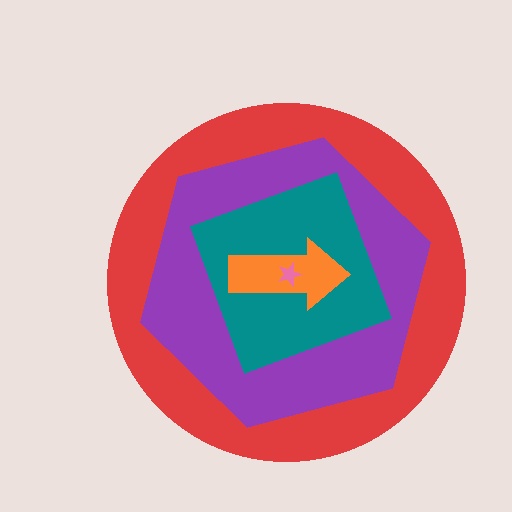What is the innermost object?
The pink star.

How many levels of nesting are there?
5.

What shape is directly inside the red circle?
The purple hexagon.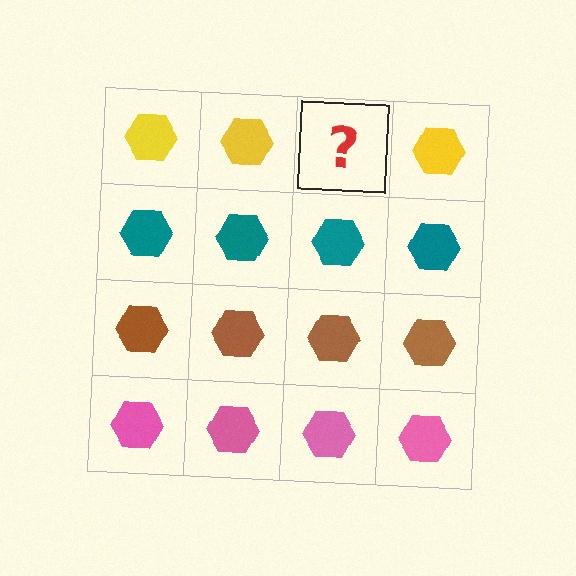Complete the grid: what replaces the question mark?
The question mark should be replaced with a yellow hexagon.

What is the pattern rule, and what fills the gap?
The rule is that each row has a consistent color. The gap should be filled with a yellow hexagon.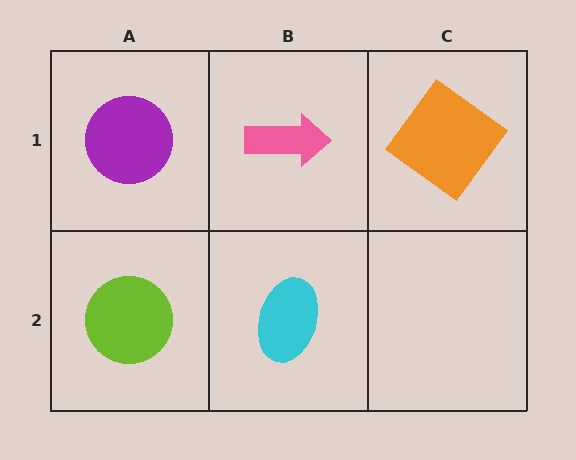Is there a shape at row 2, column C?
No, that cell is empty.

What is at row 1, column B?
A pink arrow.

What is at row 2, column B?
A cyan ellipse.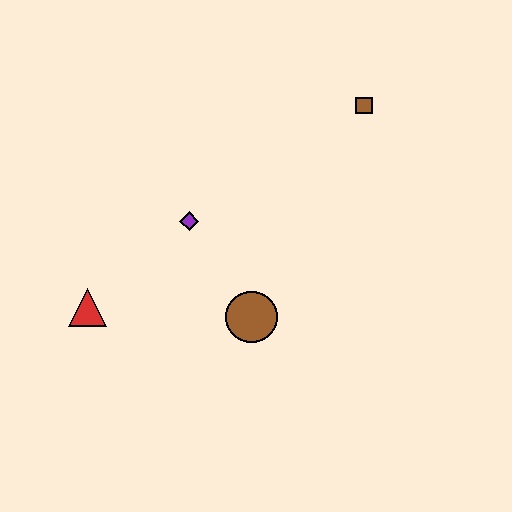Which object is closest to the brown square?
The purple diamond is closest to the brown square.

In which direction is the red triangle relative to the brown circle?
The red triangle is to the left of the brown circle.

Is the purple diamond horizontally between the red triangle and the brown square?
Yes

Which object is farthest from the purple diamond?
The brown square is farthest from the purple diamond.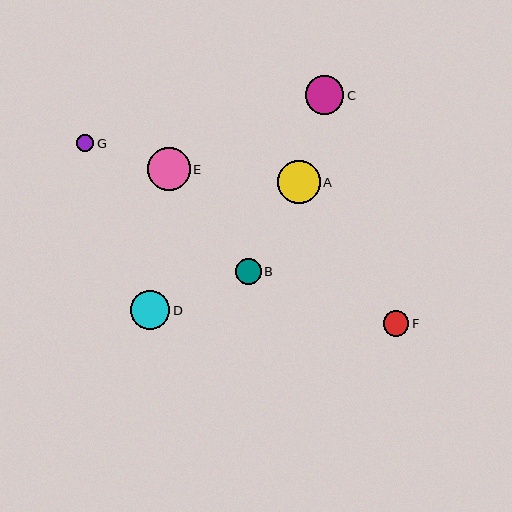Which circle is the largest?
Circle E is the largest with a size of approximately 43 pixels.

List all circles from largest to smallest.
From largest to smallest: E, A, D, C, F, B, G.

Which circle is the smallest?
Circle G is the smallest with a size of approximately 17 pixels.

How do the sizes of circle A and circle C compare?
Circle A and circle C are approximately the same size.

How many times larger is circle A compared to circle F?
Circle A is approximately 1.6 times the size of circle F.